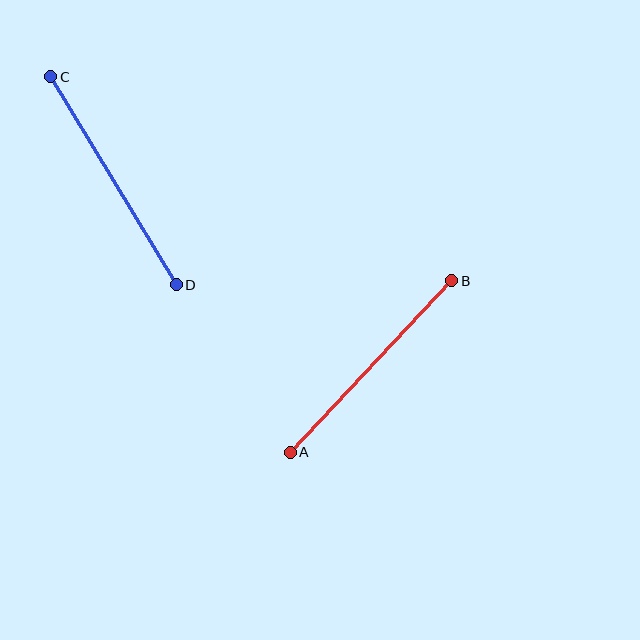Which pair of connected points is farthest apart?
Points C and D are farthest apart.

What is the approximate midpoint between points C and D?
The midpoint is at approximately (113, 181) pixels.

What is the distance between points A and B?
The distance is approximately 236 pixels.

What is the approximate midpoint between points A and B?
The midpoint is at approximately (371, 366) pixels.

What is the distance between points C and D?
The distance is approximately 243 pixels.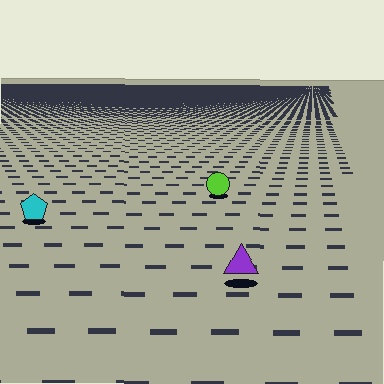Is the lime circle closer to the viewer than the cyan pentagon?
No. The cyan pentagon is closer — you can tell from the texture gradient: the ground texture is coarser near it.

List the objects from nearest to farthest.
From nearest to farthest: the purple triangle, the cyan pentagon, the lime circle.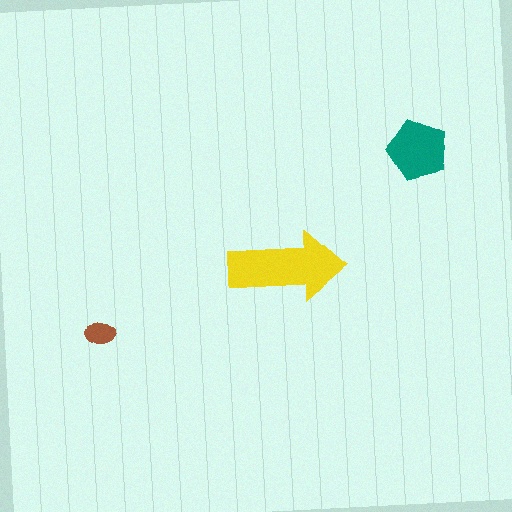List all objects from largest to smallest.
The yellow arrow, the teal pentagon, the brown ellipse.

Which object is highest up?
The teal pentagon is topmost.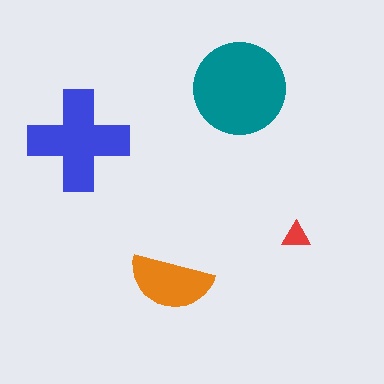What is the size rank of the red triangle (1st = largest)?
4th.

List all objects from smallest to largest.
The red triangle, the orange semicircle, the blue cross, the teal circle.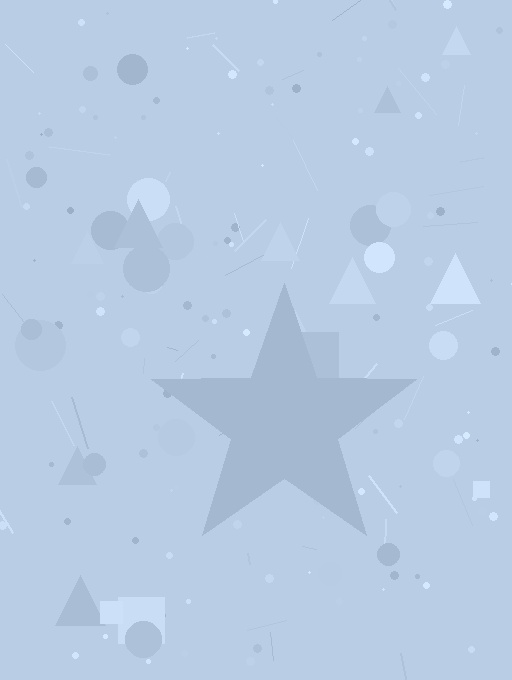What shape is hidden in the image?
A star is hidden in the image.